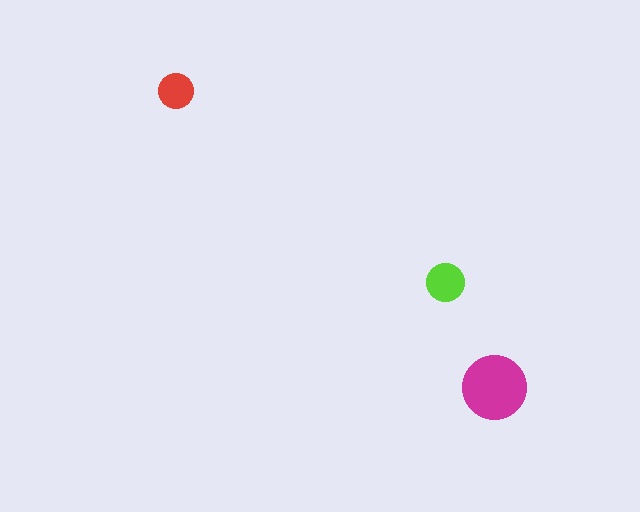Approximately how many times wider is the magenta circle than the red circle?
About 2 times wider.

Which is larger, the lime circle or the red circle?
The lime one.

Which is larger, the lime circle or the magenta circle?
The magenta one.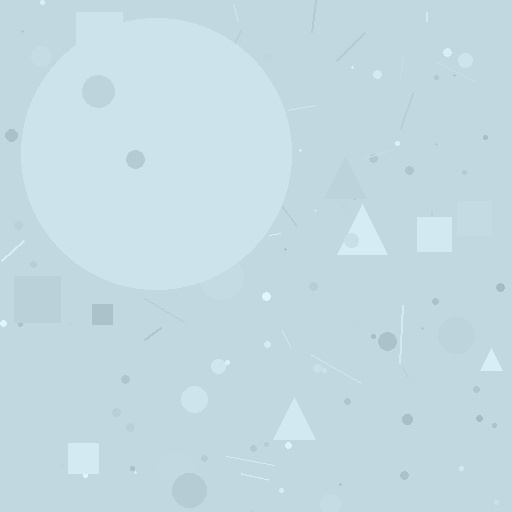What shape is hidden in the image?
A circle is hidden in the image.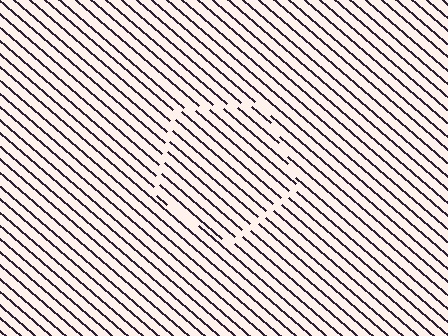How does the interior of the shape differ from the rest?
The interior of the shape contains the same grating, shifted by half a period — the contour is defined by the phase discontinuity where line-ends from the inner and outer gratings abut.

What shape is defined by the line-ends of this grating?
An illusory pentagon. The interior of the shape contains the same grating, shifted by half a period — the contour is defined by the phase discontinuity where line-ends from the inner and outer gratings abut.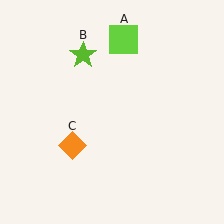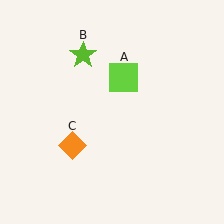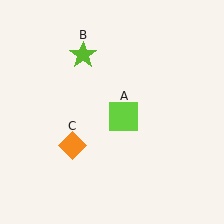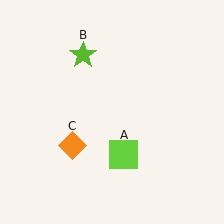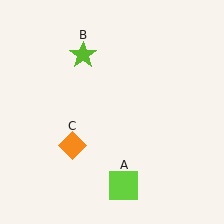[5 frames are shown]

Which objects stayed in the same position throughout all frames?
Lime star (object B) and orange diamond (object C) remained stationary.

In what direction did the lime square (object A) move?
The lime square (object A) moved down.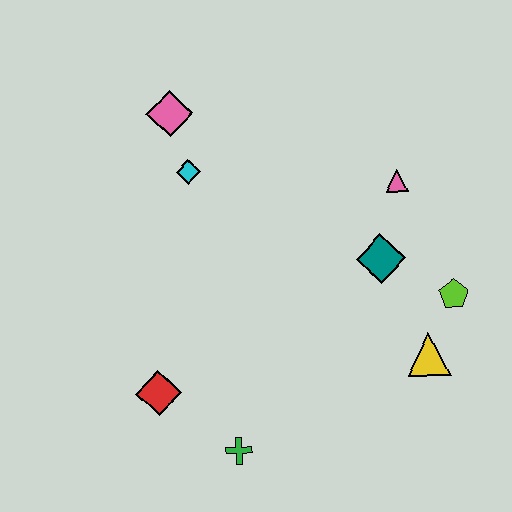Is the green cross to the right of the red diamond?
Yes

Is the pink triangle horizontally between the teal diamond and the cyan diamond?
No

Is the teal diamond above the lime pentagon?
Yes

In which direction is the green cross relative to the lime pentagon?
The green cross is to the left of the lime pentagon.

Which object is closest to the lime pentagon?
The yellow triangle is closest to the lime pentagon.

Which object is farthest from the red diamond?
The pink triangle is farthest from the red diamond.